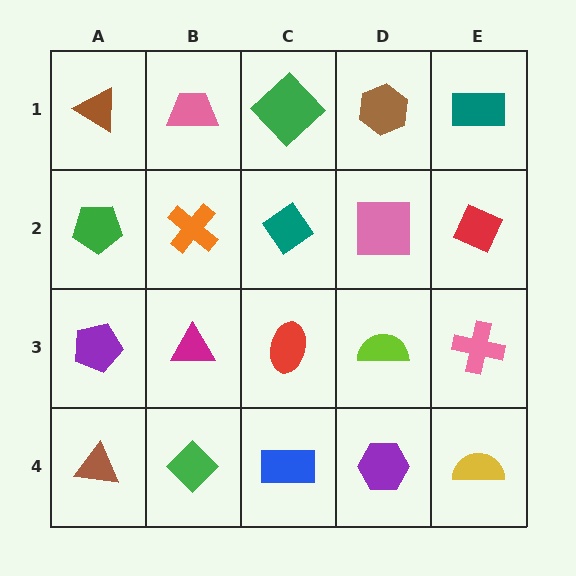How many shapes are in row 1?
5 shapes.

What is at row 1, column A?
A brown triangle.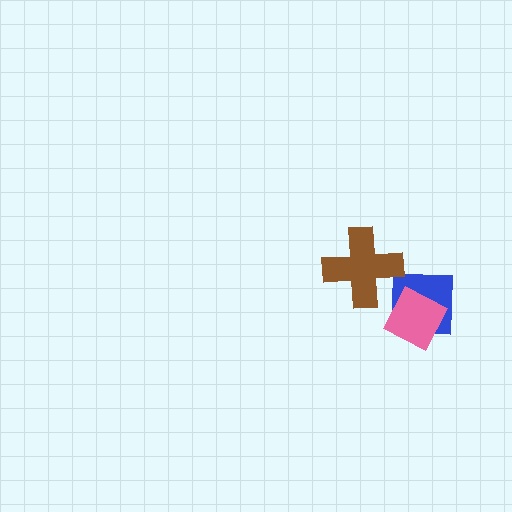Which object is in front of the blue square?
The pink diamond is in front of the blue square.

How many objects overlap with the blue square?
1 object overlaps with the blue square.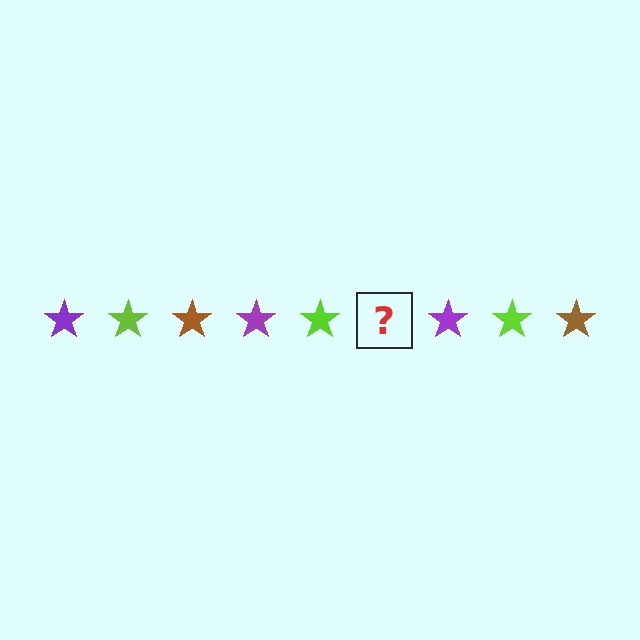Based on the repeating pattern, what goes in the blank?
The blank should be a brown star.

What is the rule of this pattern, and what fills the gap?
The rule is that the pattern cycles through purple, lime, brown stars. The gap should be filled with a brown star.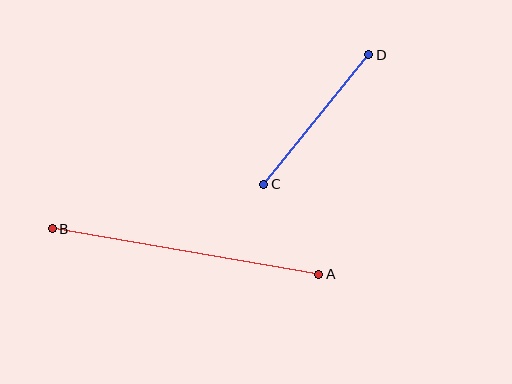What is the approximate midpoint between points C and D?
The midpoint is at approximately (316, 119) pixels.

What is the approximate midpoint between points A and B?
The midpoint is at approximately (185, 251) pixels.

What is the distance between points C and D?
The distance is approximately 167 pixels.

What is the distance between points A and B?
The distance is approximately 270 pixels.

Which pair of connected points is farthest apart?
Points A and B are farthest apart.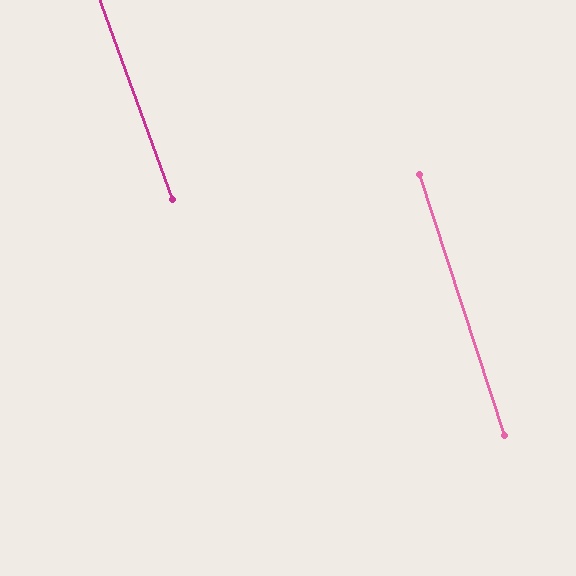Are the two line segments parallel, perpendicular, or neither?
Parallel — their directions differ by only 1.9°.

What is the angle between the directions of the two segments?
Approximately 2 degrees.